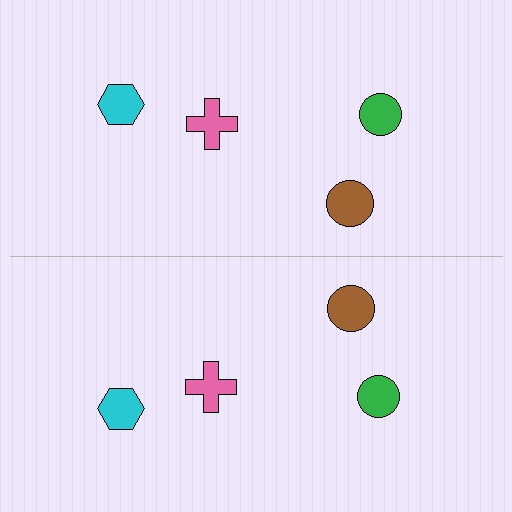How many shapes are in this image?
There are 8 shapes in this image.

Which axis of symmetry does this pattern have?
The pattern has a horizontal axis of symmetry running through the center of the image.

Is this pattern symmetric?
Yes, this pattern has bilateral (reflection) symmetry.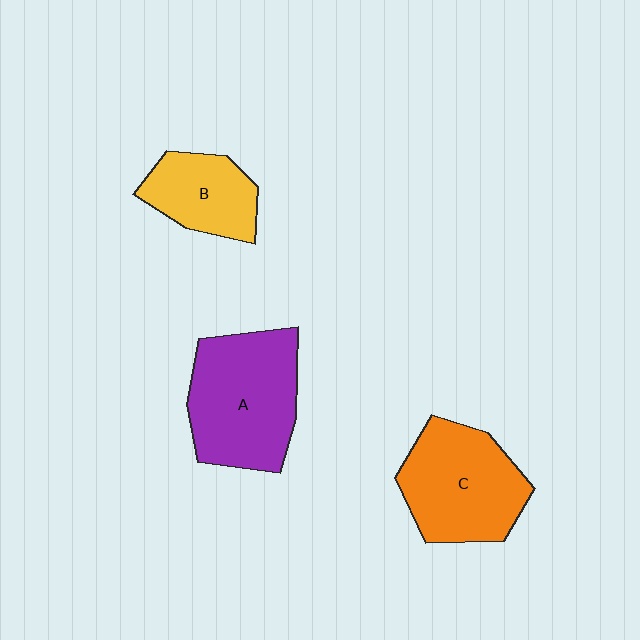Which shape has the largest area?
Shape A (purple).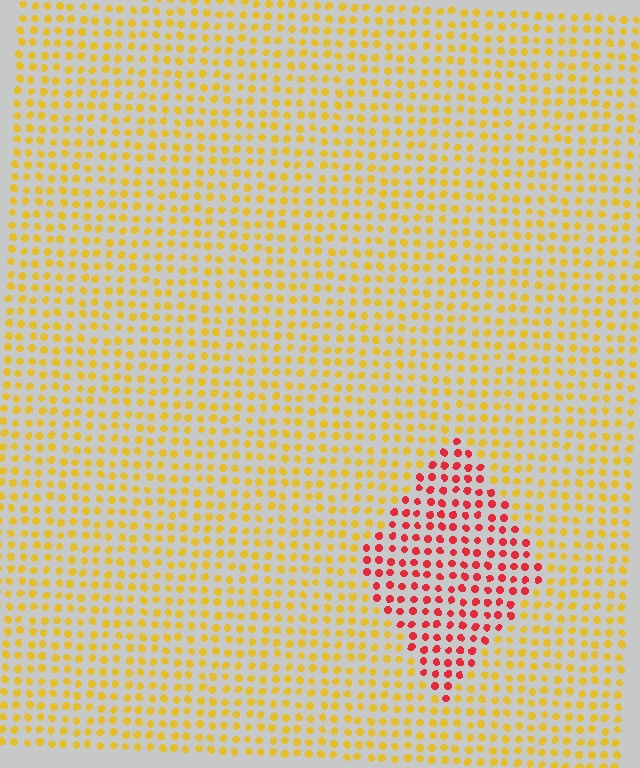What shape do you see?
I see a diamond.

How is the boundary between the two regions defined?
The boundary is defined purely by a slight shift in hue (about 54 degrees). Spacing, size, and orientation are identical on both sides.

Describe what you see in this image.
The image is filled with small yellow elements in a uniform arrangement. A diamond-shaped region is visible where the elements are tinted to a slightly different hue, forming a subtle color boundary.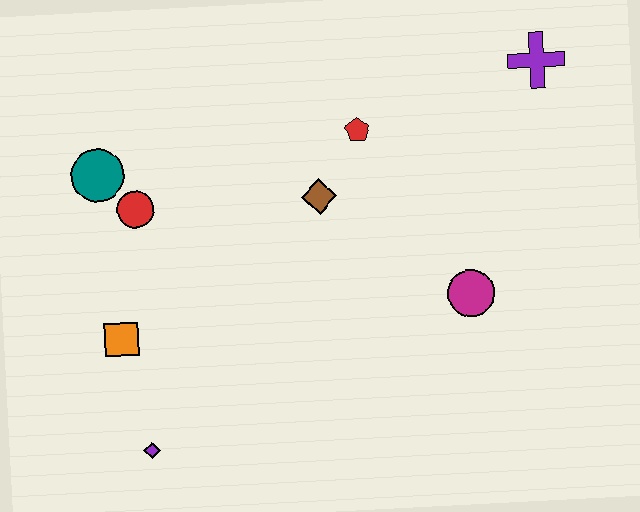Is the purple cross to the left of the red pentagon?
No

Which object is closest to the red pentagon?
The brown diamond is closest to the red pentagon.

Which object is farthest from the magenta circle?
The teal circle is farthest from the magenta circle.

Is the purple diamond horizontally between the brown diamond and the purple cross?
No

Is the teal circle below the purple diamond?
No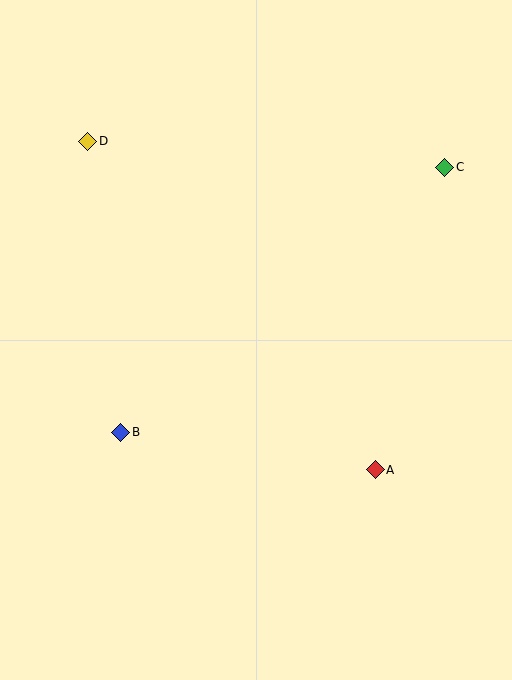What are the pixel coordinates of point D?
Point D is at (88, 141).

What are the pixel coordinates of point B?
Point B is at (121, 432).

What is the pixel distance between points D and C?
The distance between D and C is 358 pixels.